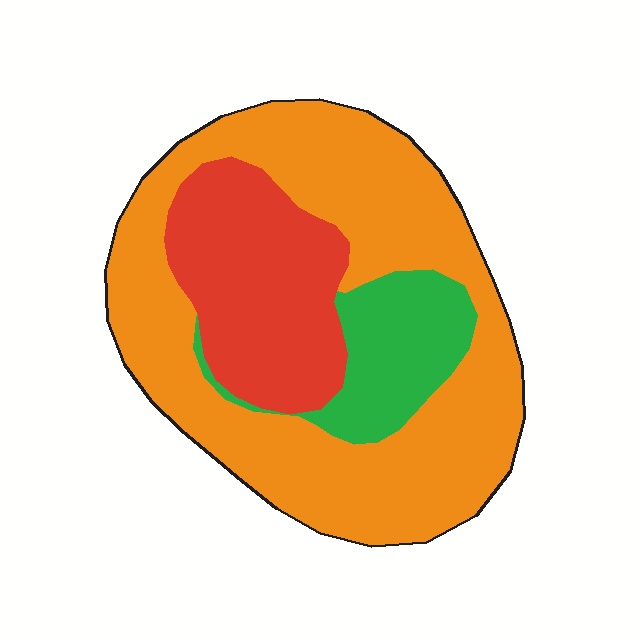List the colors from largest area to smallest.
From largest to smallest: orange, red, green.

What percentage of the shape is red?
Red takes up about one quarter (1/4) of the shape.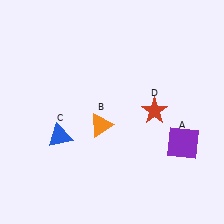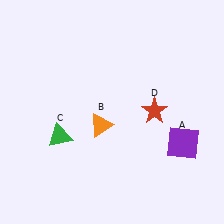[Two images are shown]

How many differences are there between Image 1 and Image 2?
There is 1 difference between the two images.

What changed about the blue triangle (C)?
In Image 1, C is blue. In Image 2, it changed to green.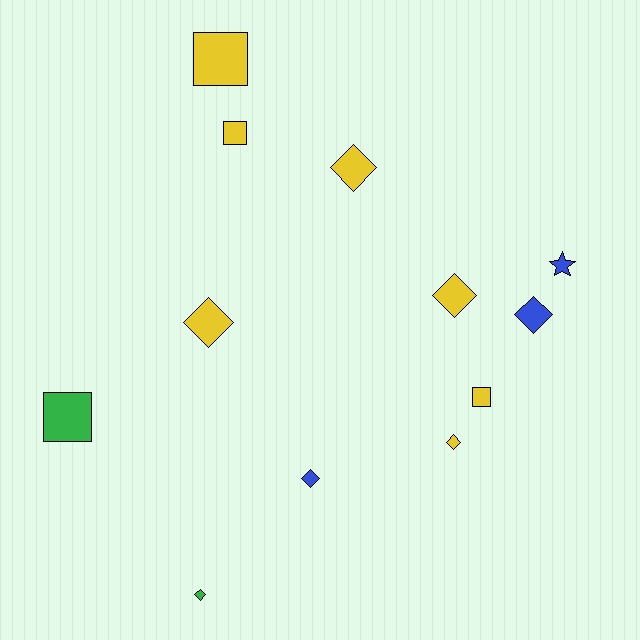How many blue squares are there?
There are no blue squares.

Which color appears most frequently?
Yellow, with 7 objects.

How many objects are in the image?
There are 12 objects.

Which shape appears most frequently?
Diamond, with 7 objects.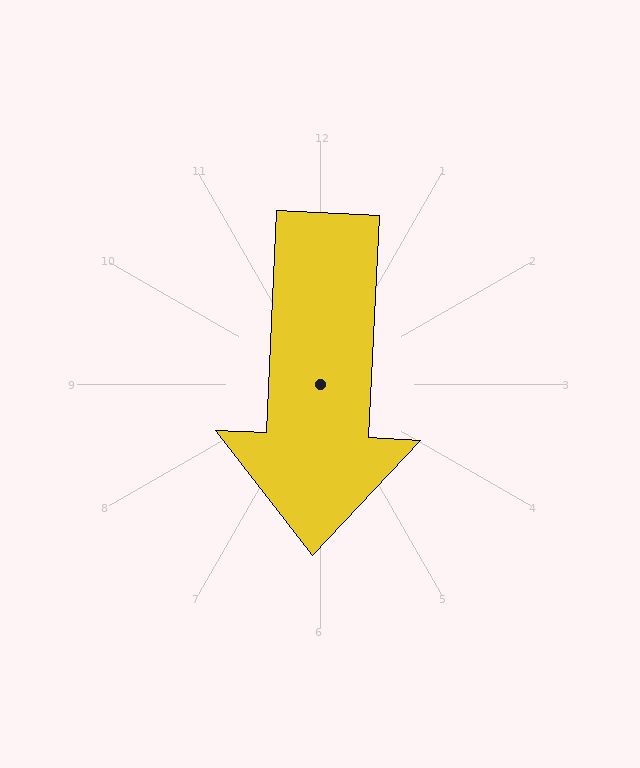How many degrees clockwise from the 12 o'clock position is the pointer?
Approximately 183 degrees.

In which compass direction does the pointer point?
South.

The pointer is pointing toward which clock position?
Roughly 6 o'clock.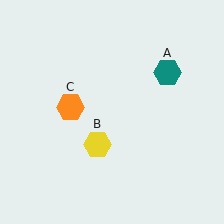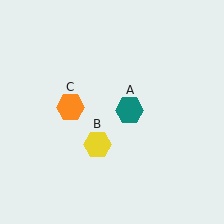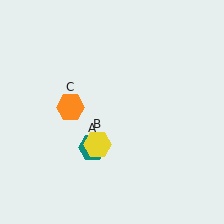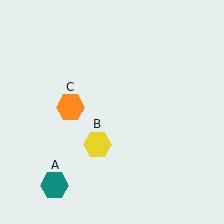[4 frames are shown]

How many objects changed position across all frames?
1 object changed position: teal hexagon (object A).